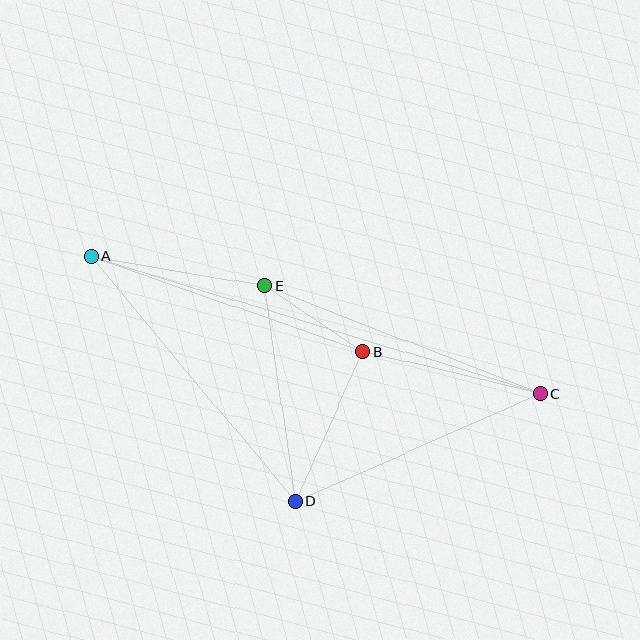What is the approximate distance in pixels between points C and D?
The distance between C and D is approximately 268 pixels.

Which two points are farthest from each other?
Points A and C are farthest from each other.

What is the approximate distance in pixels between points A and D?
The distance between A and D is approximately 319 pixels.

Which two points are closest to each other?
Points B and E are closest to each other.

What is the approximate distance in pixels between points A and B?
The distance between A and B is approximately 288 pixels.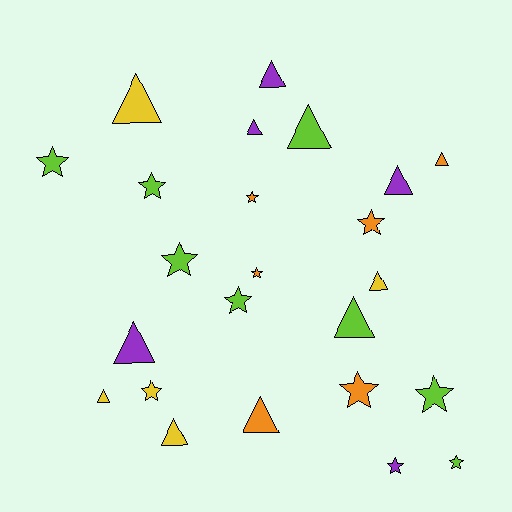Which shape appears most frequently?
Star, with 12 objects.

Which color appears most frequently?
Lime, with 8 objects.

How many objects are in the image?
There are 24 objects.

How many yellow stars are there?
There is 1 yellow star.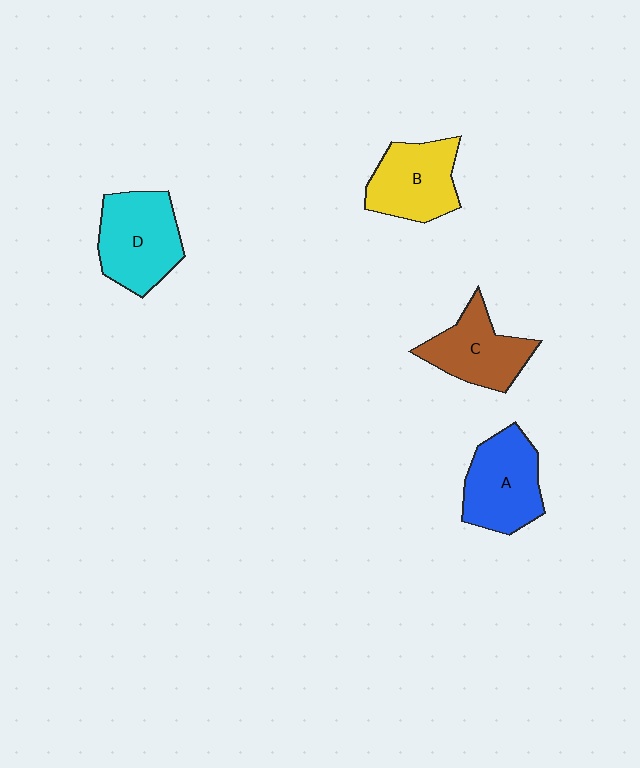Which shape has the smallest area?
Shape C (brown).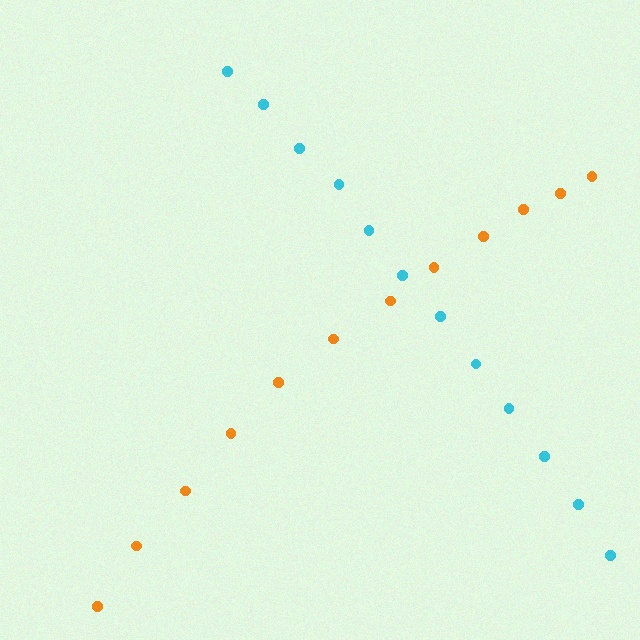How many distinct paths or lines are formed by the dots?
There are 2 distinct paths.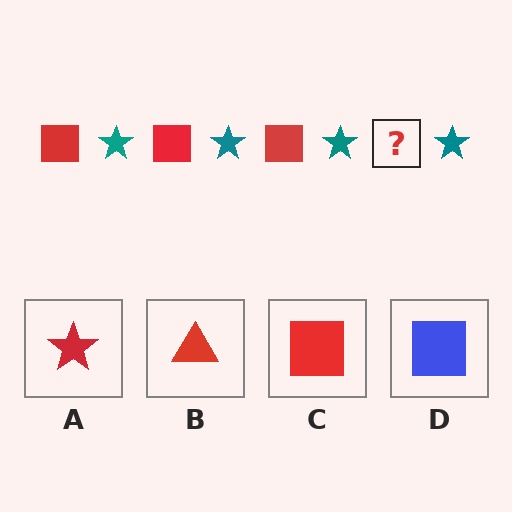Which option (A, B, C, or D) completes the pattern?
C.